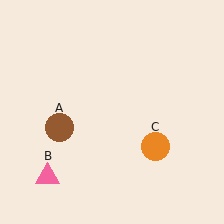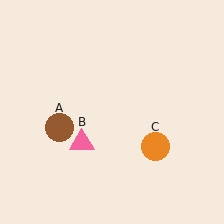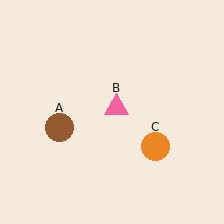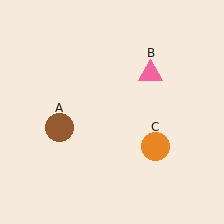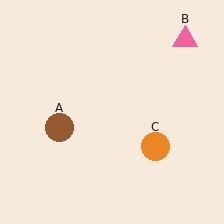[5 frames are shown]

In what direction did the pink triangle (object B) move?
The pink triangle (object B) moved up and to the right.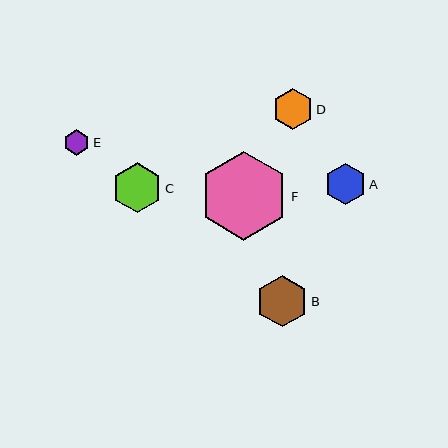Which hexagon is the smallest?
Hexagon E is the smallest with a size of approximately 26 pixels.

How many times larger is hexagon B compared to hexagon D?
Hexagon B is approximately 1.3 times the size of hexagon D.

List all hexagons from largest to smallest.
From largest to smallest: F, B, C, A, D, E.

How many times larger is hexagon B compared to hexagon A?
Hexagon B is approximately 1.2 times the size of hexagon A.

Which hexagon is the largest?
Hexagon F is the largest with a size of approximately 89 pixels.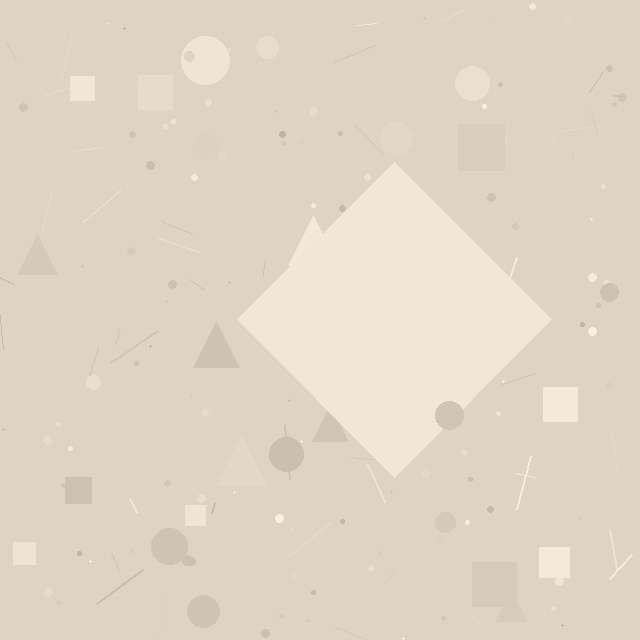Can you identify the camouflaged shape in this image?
The camouflaged shape is a diamond.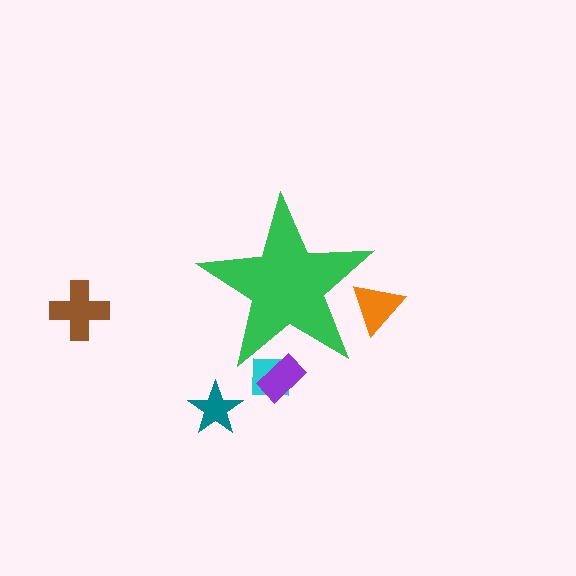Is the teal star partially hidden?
No, the teal star is fully visible.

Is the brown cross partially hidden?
No, the brown cross is fully visible.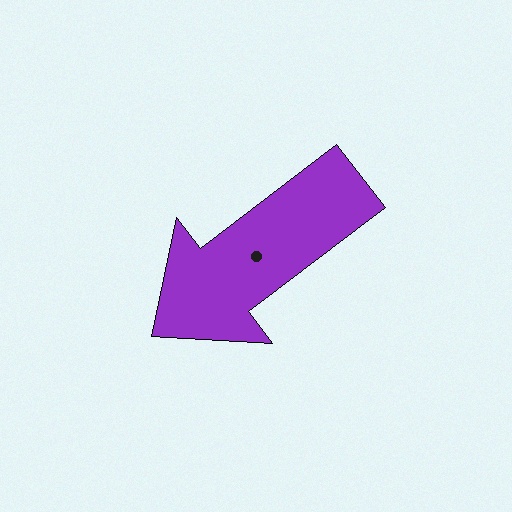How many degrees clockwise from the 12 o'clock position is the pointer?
Approximately 233 degrees.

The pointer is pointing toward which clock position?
Roughly 8 o'clock.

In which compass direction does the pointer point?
Southwest.